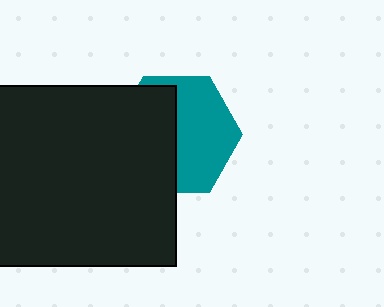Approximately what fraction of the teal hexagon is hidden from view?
Roughly 48% of the teal hexagon is hidden behind the black square.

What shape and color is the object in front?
The object in front is a black square.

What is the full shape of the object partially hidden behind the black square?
The partially hidden object is a teal hexagon.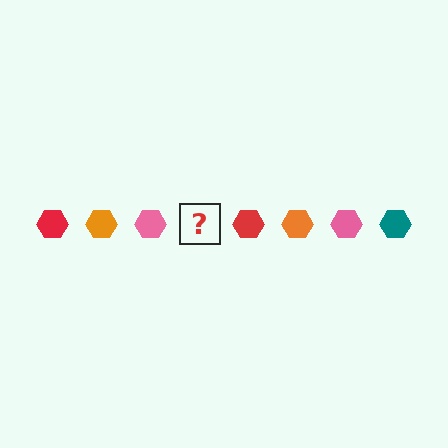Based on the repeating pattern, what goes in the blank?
The blank should be a teal hexagon.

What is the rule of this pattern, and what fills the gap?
The rule is that the pattern cycles through red, orange, pink, teal hexagons. The gap should be filled with a teal hexagon.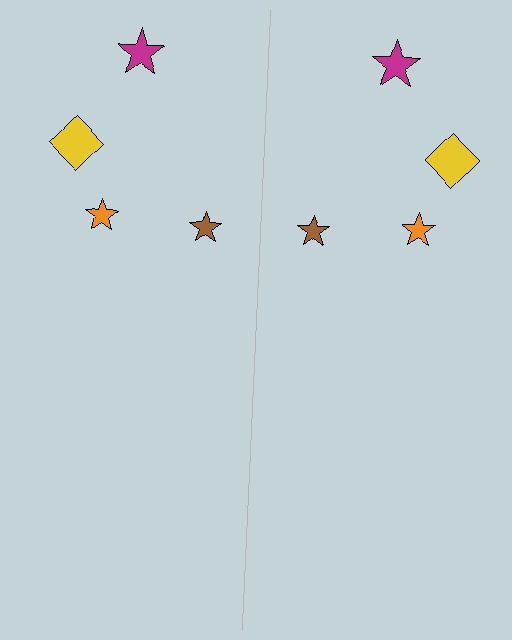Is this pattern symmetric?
Yes, this pattern has bilateral (reflection) symmetry.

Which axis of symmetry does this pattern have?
The pattern has a vertical axis of symmetry running through the center of the image.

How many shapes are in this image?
There are 8 shapes in this image.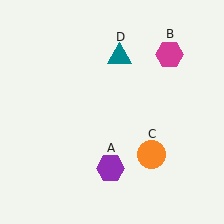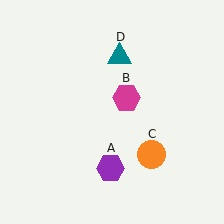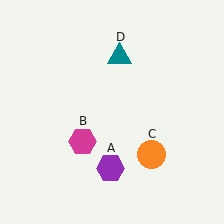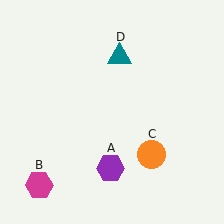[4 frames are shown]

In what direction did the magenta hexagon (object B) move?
The magenta hexagon (object B) moved down and to the left.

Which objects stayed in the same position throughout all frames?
Purple hexagon (object A) and orange circle (object C) and teal triangle (object D) remained stationary.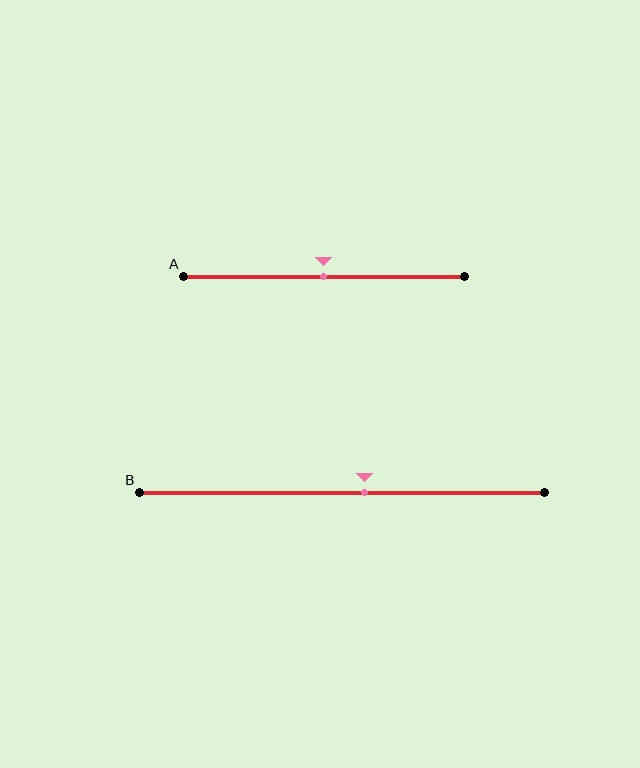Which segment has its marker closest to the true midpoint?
Segment A has its marker closest to the true midpoint.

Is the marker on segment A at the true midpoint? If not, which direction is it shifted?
Yes, the marker on segment A is at the true midpoint.